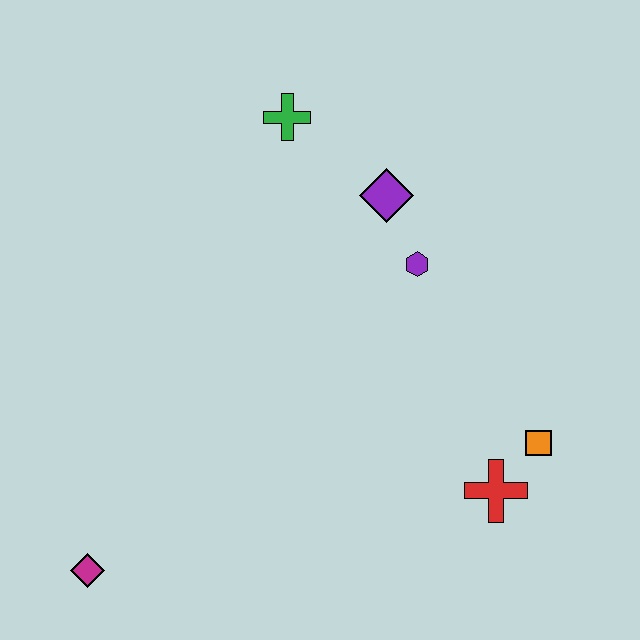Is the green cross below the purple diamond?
No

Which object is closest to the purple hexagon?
The purple diamond is closest to the purple hexagon.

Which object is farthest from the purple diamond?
The magenta diamond is farthest from the purple diamond.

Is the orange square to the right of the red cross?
Yes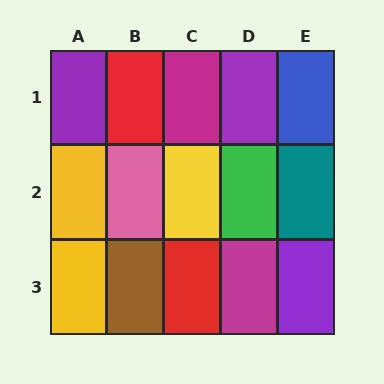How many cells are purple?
3 cells are purple.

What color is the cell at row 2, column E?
Teal.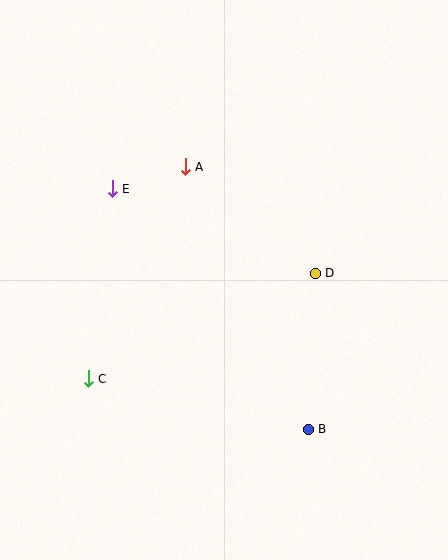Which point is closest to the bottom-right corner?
Point B is closest to the bottom-right corner.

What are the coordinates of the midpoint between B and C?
The midpoint between B and C is at (198, 404).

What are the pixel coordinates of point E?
Point E is at (112, 189).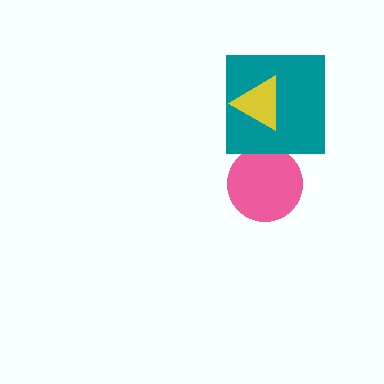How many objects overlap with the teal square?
1 object overlaps with the teal square.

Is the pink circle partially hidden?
No, no other shape covers it.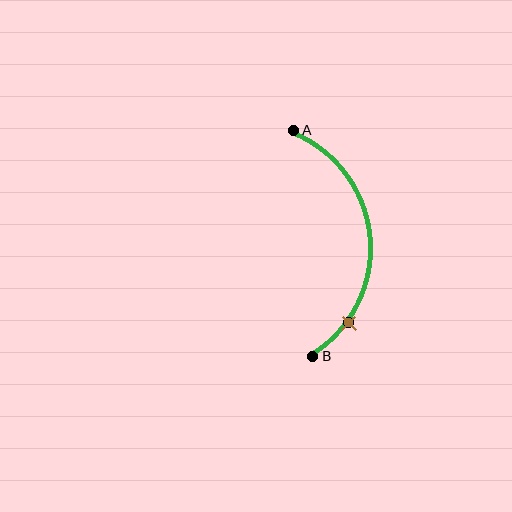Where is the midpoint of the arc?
The arc midpoint is the point on the curve farthest from the straight line joining A and B. It sits to the right of that line.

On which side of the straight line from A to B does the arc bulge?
The arc bulges to the right of the straight line connecting A and B.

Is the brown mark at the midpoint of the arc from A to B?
No. The brown mark lies on the arc but is closer to endpoint B. The arc midpoint would be at the point on the curve equidistant along the arc from both A and B.